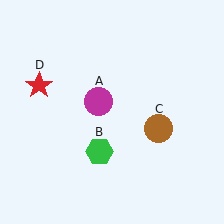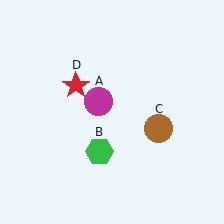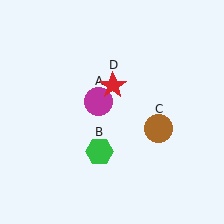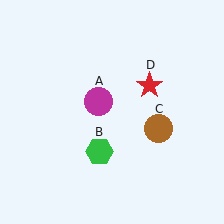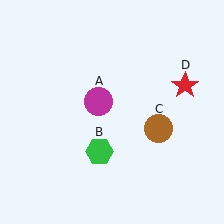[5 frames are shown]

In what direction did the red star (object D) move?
The red star (object D) moved right.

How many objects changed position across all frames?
1 object changed position: red star (object D).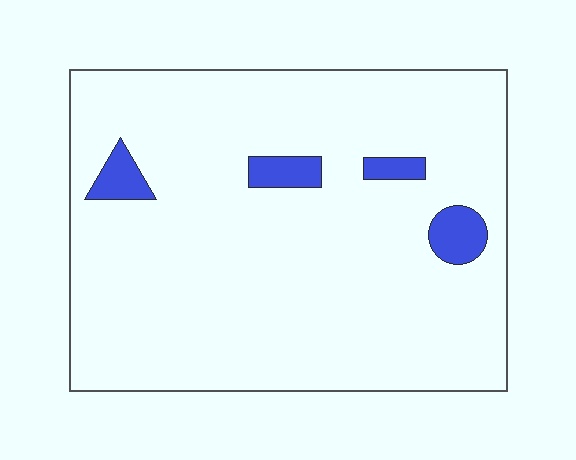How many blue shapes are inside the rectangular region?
4.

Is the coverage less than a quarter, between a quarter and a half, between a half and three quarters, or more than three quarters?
Less than a quarter.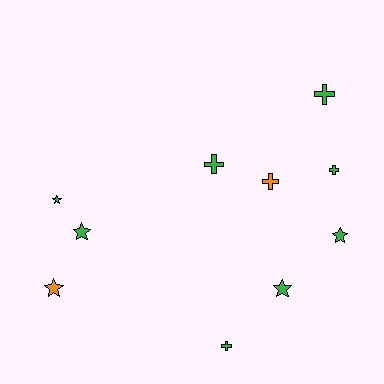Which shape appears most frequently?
Cross, with 5 objects.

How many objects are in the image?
There are 10 objects.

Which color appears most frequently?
Green, with 8 objects.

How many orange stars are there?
There is 1 orange star.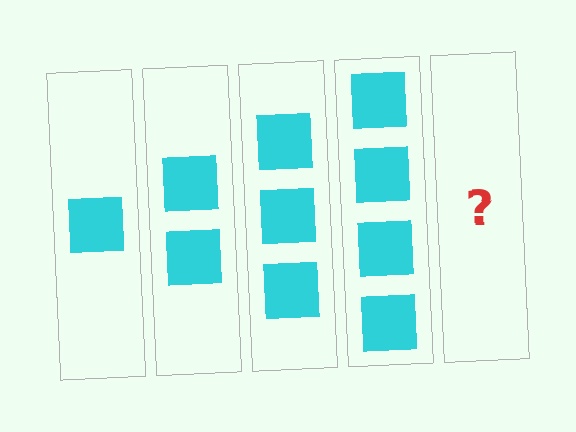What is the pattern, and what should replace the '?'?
The pattern is that each step adds one more square. The '?' should be 5 squares.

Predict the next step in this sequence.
The next step is 5 squares.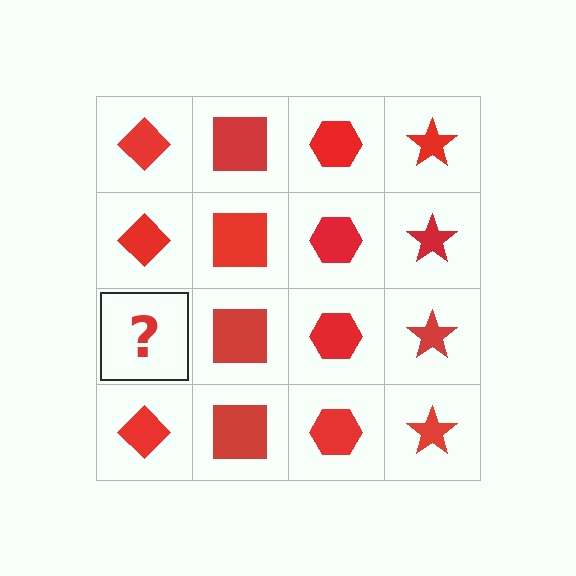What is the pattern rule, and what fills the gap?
The rule is that each column has a consistent shape. The gap should be filled with a red diamond.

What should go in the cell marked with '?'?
The missing cell should contain a red diamond.